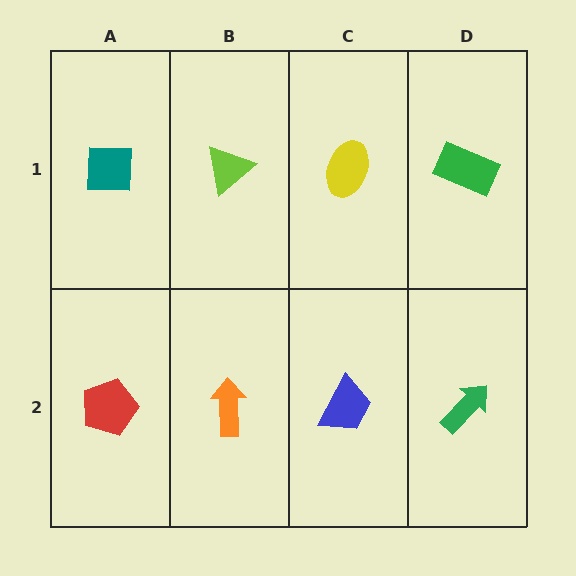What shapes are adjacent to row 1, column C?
A blue trapezoid (row 2, column C), a lime triangle (row 1, column B), a green rectangle (row 1, column D).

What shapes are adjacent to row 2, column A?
A teal square (row 1, column A), an orange arrow (row 2, column B).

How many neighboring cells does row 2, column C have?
3.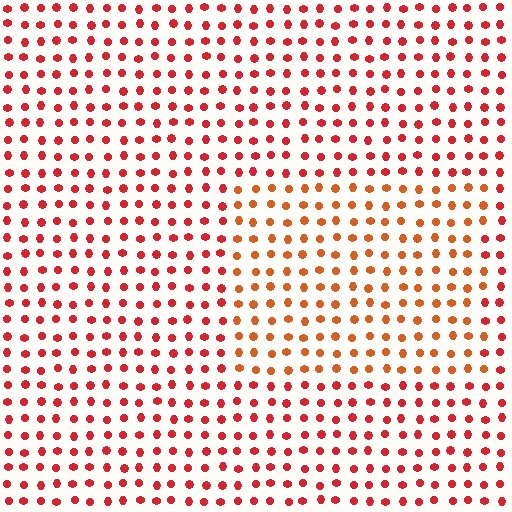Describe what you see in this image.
The image is filled with small red elements in a uniform arrangement. A rectangle-shaped region is visible where the elements are tinted to a slightly different hue, forming a subtle color boundary.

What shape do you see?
I see a rectangle.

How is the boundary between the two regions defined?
The boundary is defined purely by a slight shift in hue (about 25 degrees). Spacing, size, and orientation are identical on both sides.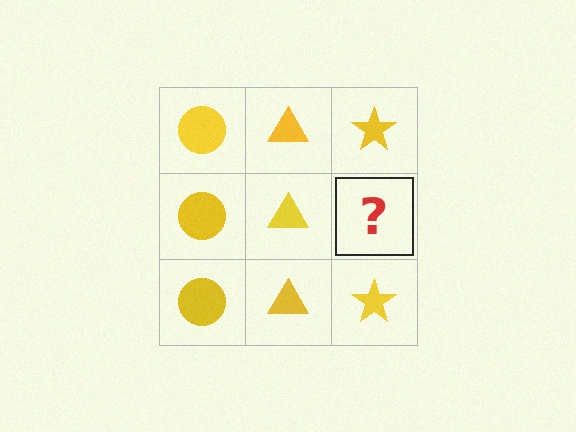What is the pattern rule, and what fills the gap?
The rule is that each column has a consistent shape. The gap should be filled with a yellow star.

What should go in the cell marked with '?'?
The missing cell should contain a yellow star.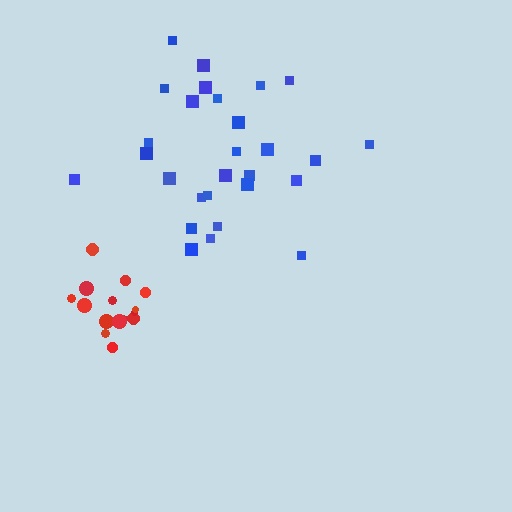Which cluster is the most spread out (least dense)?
Blue.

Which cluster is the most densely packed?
Red.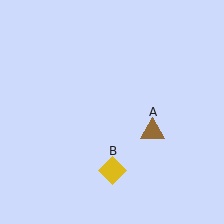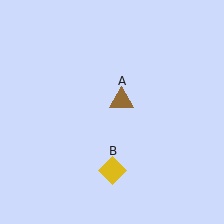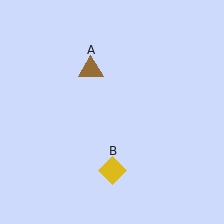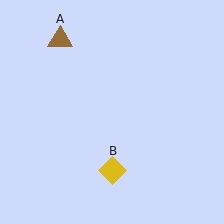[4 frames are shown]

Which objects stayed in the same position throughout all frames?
Yellow diamond (object B) remained stationary.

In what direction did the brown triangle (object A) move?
The brown triangle (object A) moved up and to the left.